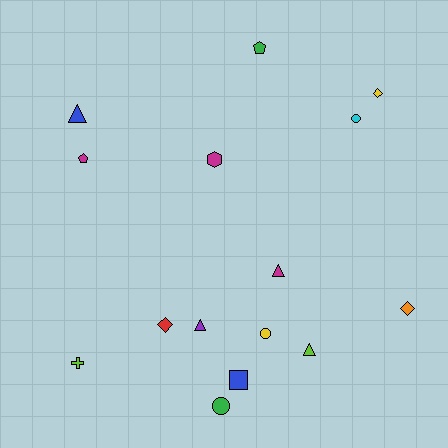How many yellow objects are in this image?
There are 2 yellow objects.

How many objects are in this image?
There are 15 objects.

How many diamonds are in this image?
There are 3 diamonds.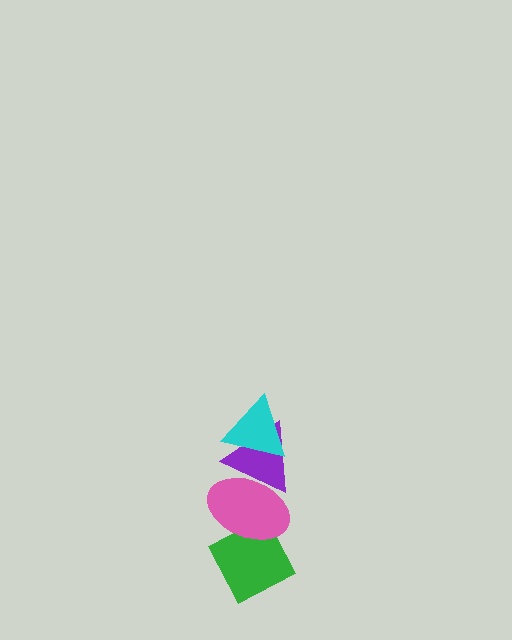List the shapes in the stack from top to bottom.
From top to bottom: the cyan triangle, the purple triangle, the pink ellipse, the green diamond.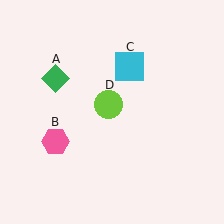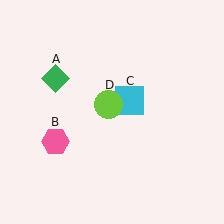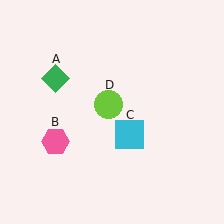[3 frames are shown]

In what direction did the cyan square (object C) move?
The cyan square (object C) moved down.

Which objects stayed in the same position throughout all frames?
Green diamond (object A) and pink hexagon (object B) and lime circle (object D) remained stationary.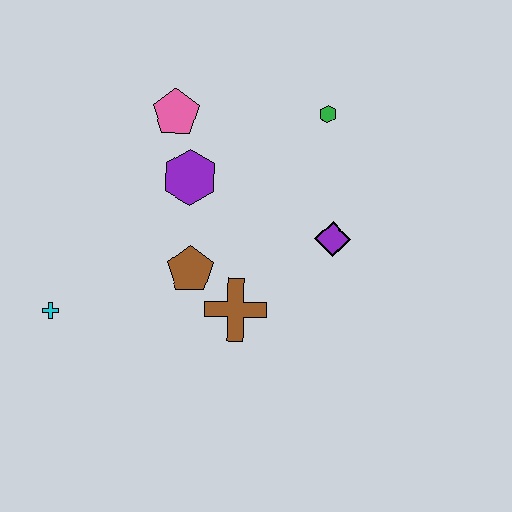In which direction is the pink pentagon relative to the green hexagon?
The pink pentagon is to the left of the green hexagon.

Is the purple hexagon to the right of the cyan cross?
Yes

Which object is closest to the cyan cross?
The brown pentagon is closest to the cyan cross.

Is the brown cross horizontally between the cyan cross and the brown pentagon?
No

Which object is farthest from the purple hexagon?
The cyan cross is farthest from the purple hexagon.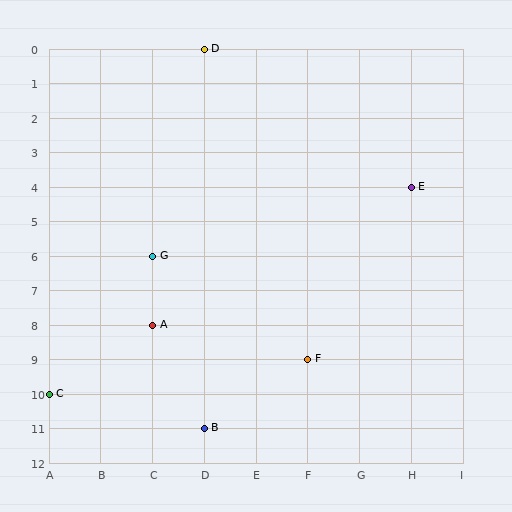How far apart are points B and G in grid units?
Points B and G are 1 column and 5 rows apart (about 5.1 grid units diagonally).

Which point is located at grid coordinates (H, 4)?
Point E is at (H, 4).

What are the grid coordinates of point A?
Point A is at grid coordinates (C, 8).